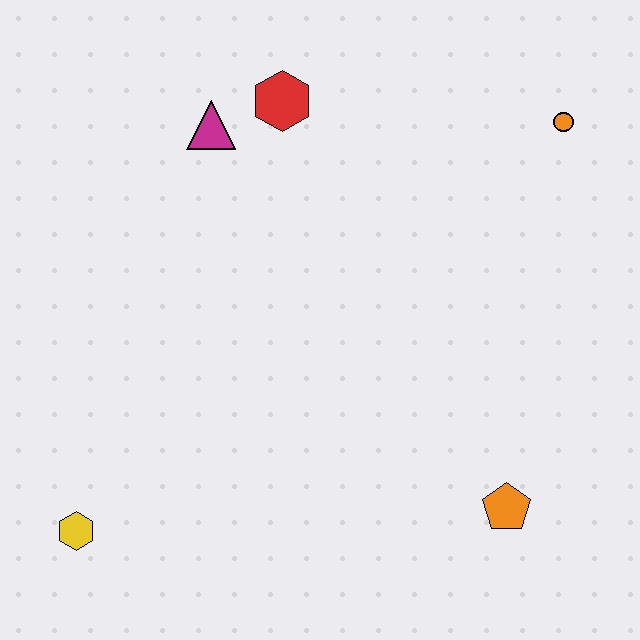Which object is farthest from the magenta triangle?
The orange pentagon is farthest from the magenta triangle.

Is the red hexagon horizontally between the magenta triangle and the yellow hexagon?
No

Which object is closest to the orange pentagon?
The orange circle is closest to the orange pentagon.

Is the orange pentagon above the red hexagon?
No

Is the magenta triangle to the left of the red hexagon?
Yes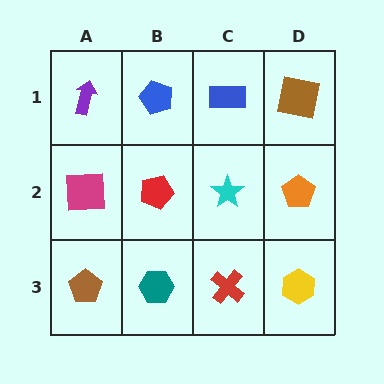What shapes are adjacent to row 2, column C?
A blue rectangle (row 1, column C), a red cross (row 3, column C), a red pentagon (row 2, column B), an orange pentagon (row 2, column D).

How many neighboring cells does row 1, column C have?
3.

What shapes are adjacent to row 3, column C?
A cyan star (row 2, column C), a teal hexagon (row 3, column B), a yellow hexagon (row 3, column D).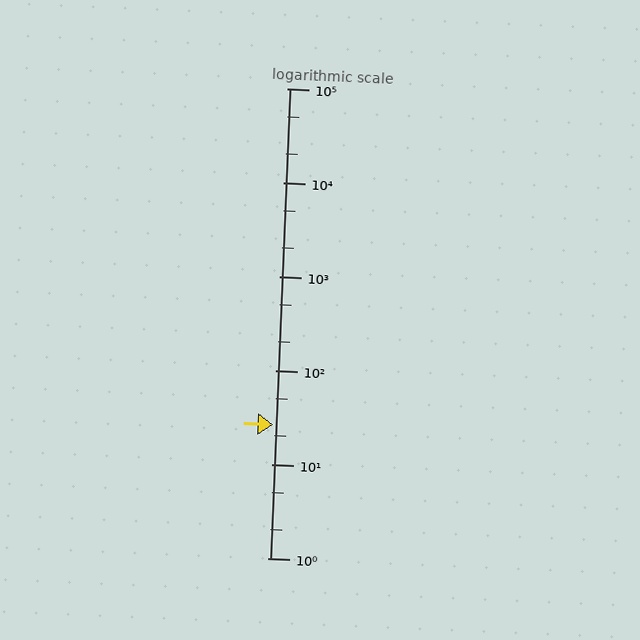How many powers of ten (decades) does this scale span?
The scale spans 5 decades, from 1 to 100000.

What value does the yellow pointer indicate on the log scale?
The pointer indicates approximately 26.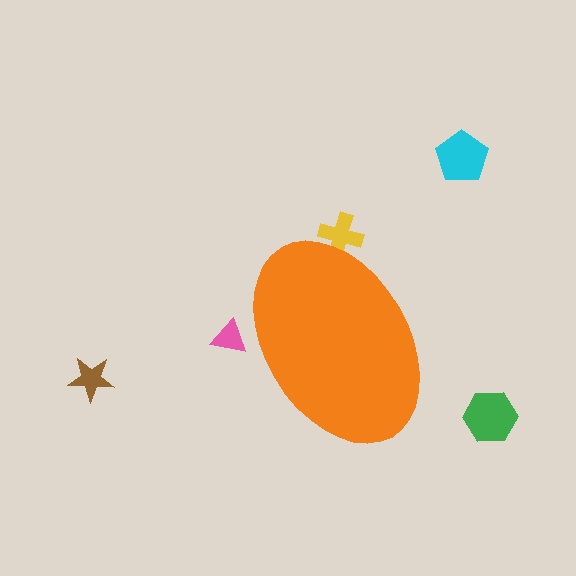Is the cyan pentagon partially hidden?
No, the cyan pentagon is fully visible.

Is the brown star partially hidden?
No, the brown star is fully visible.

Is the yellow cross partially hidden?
Yes, the yellow cross is partially hidden behind the orange ellipse.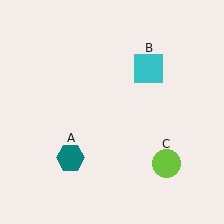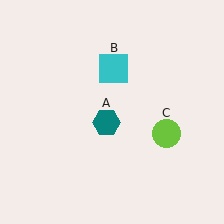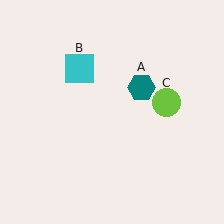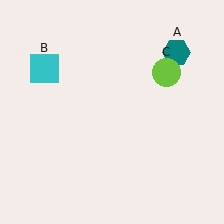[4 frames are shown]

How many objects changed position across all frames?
3 objects changed position: teal hexagon (object A), cyan square (object B), lime circle (object C).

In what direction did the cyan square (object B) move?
The cyan square (object B) moved left.